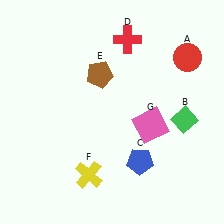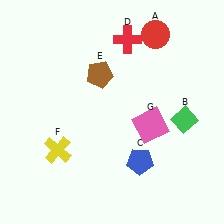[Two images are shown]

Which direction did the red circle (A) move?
The red circle (A) moved left.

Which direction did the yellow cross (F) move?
The yellow cross (F) moved left.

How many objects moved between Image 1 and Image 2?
2 objects moved between the two images.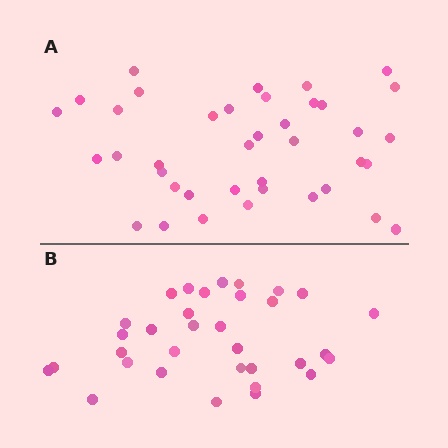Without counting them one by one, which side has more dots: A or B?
Region A (the top region) has more dots.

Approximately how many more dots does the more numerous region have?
Region A has about 6 more dots than region B.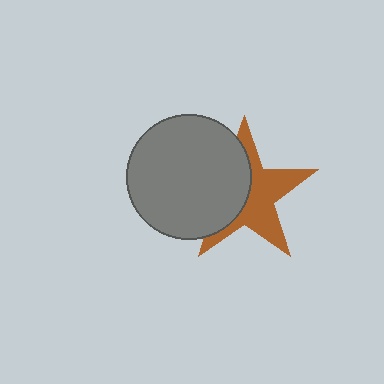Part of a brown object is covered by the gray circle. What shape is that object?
It is a star.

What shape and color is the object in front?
The object in front is a gray circle.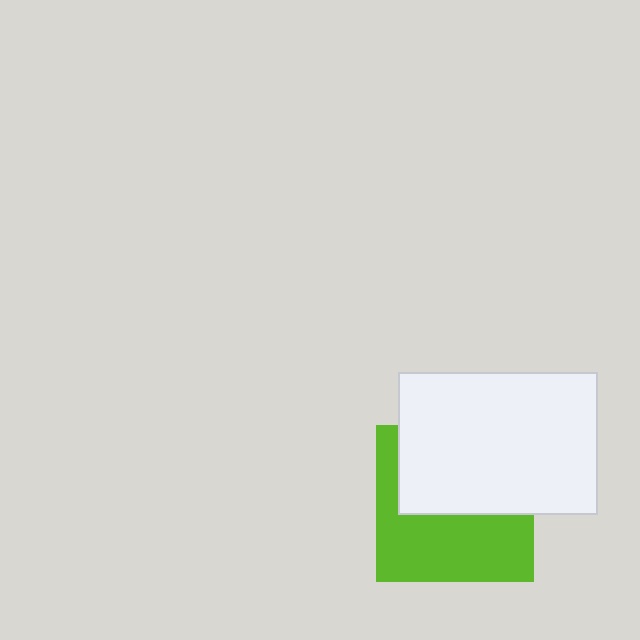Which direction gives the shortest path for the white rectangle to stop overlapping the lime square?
Moving up gives the shortest separation.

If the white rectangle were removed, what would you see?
You would see the complete lime square.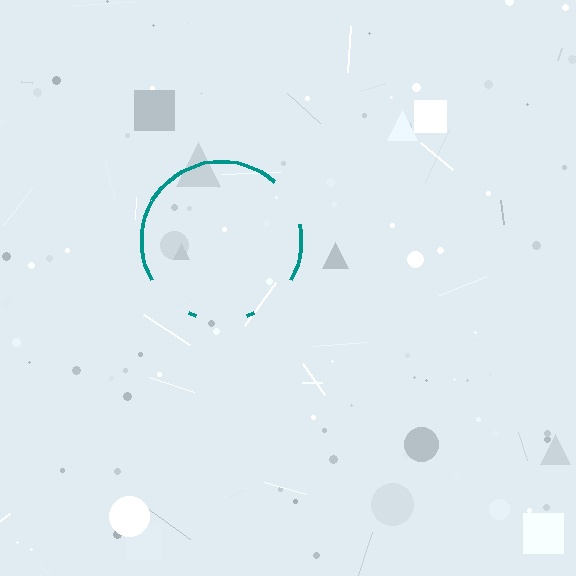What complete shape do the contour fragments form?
The contour fragments form a circle.